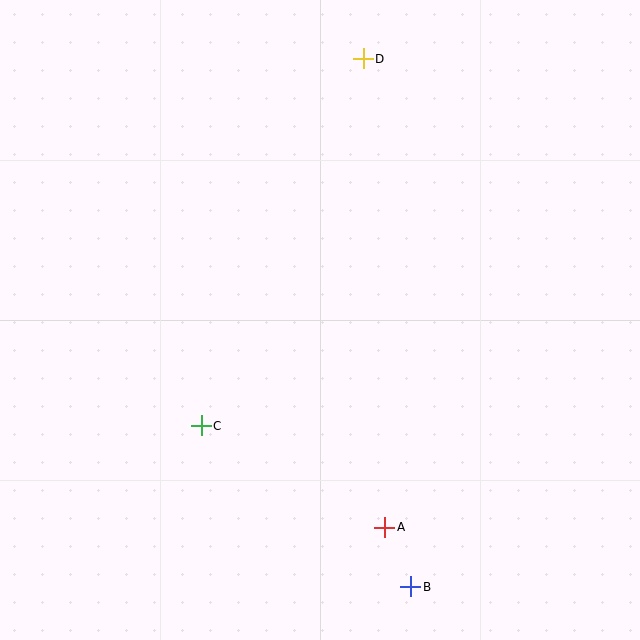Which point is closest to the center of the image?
Point C at (201, 426) is closest to the center.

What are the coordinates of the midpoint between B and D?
The midpoint between B and D is at (387, 323).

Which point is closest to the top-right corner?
Point D is closest to the top-right corner.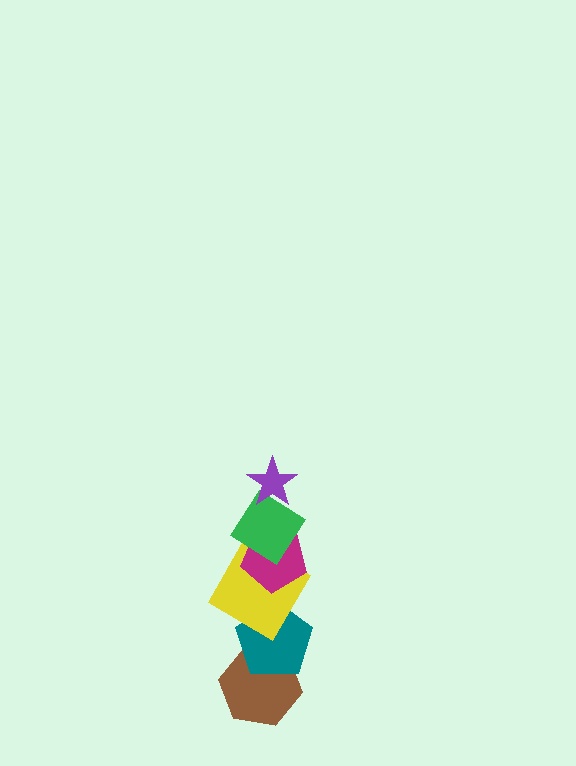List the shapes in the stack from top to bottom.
From top to bottom: the purple star, the green diamond, the magenta pentagon, the yellow diamond, the teal pentagon, the brown hexagon.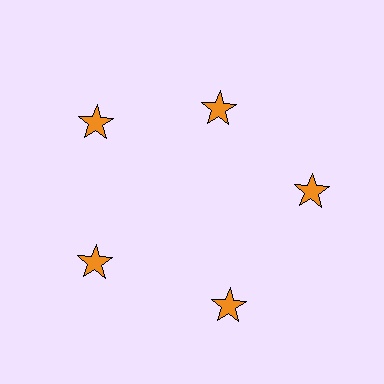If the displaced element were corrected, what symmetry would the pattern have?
It would have 5-fold rotational symmetry — the pattern would map onto itself every 72 degrees.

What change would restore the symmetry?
The symmetry would be restored by moving it outward, back onto the ring so that all 5 stars sit at equal angles and equal distance from the center.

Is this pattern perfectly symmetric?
No. The 5 orange stars are arranged in a ring, but one element near the 1 o'clock position is pulled inward toward the center, breaking the 5-fold rotational symmetry.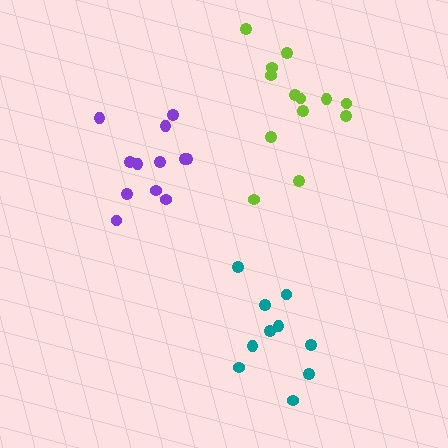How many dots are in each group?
Group 1: 13 dots, Group 2: 10 dots, Group 3: 12 dots (35 total).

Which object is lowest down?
The teal cluster is bottommost.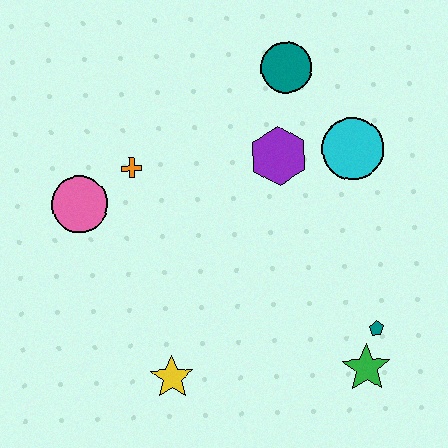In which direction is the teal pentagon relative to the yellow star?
The teal pentagon is to the right of the yellow star.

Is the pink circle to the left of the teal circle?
Yes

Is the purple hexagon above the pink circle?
Yes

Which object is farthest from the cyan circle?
The yellow star is farthest from the cyan circle.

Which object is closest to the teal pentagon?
The green star is closest to the teal pentagon.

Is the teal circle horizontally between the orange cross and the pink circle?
No